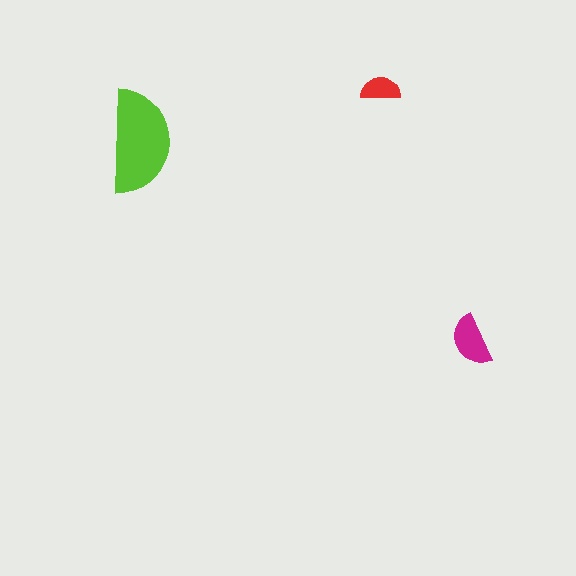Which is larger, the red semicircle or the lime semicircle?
The lime one.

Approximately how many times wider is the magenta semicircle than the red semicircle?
About 1.5 times wider.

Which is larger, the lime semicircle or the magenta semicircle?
The lime one.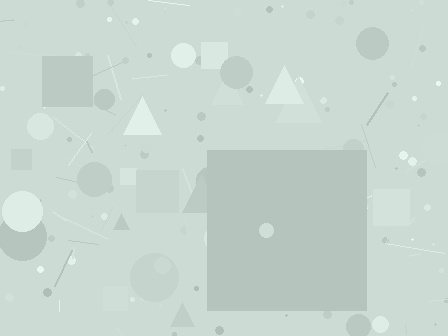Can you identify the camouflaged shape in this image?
The camouflaged shape is a square.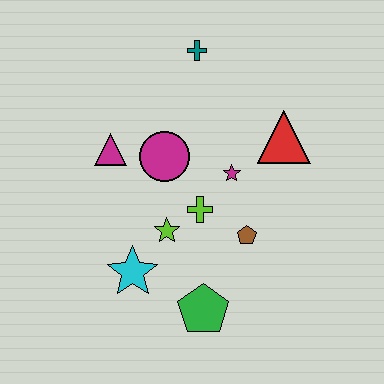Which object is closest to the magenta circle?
The magenta triangle is closest to the magenta circle.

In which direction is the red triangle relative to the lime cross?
The red triangle is to the right of the lime cross.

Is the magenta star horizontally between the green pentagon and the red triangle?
Yes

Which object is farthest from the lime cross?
The teal cross is farthest from the lime cross.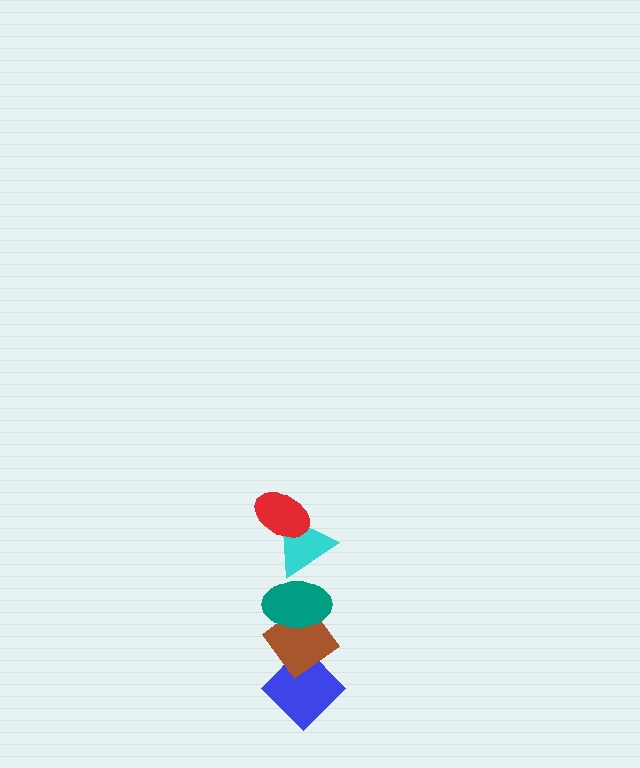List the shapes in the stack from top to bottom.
From top to bottom: the red ellipse, the cyan triangle, the teal ellipse, the brown diamond, the blue diamond.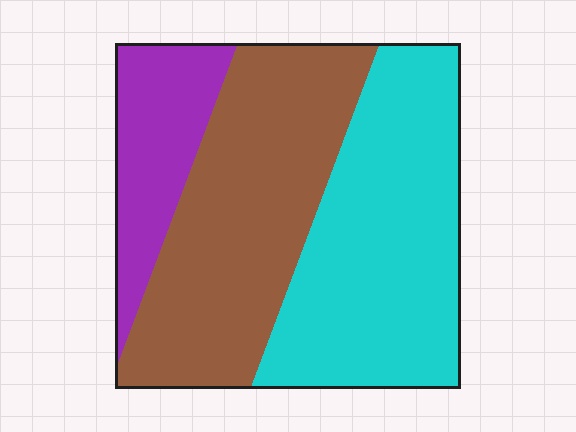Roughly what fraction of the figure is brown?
Brown takes up between a quarter and a half of the figure.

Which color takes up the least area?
Purple, at roughly 15%.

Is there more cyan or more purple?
Cyan.